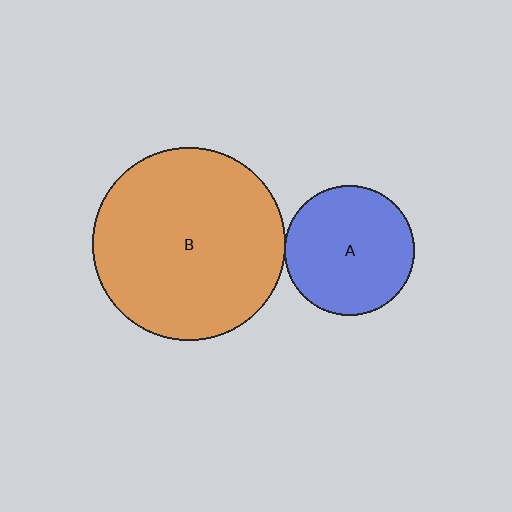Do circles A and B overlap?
Yes.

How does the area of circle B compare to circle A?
Approximately 2.2 times.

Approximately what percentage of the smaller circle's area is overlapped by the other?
Approximately 5%.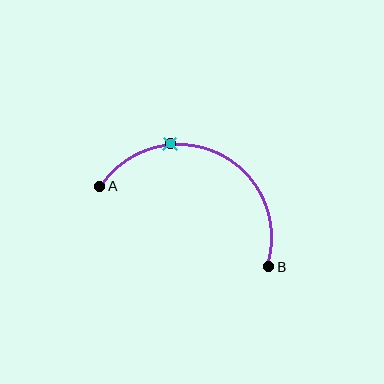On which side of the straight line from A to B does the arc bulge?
The arc bulges above the straight line connecting A and B.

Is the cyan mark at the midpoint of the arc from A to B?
No. The cyan mark lies on the arc but is closer to endpoint A. The arc midpoint would be at the point on the curve equidistant along the arc from both A and B.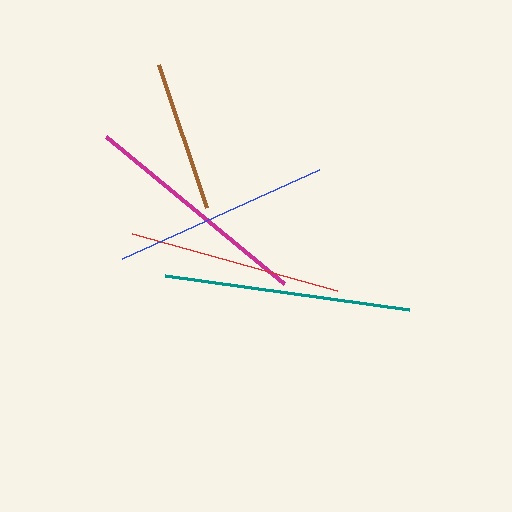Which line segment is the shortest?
The brown line is the shortest at approximately 151 pixels.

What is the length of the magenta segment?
The magenta segment is approximately 231 pixels long.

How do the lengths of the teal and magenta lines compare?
The teal and magenta lines are approximately the same length.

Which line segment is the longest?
The teal line is the longest at approximately 247 pixels.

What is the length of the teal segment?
The teal segment is approximately 247 pixels long.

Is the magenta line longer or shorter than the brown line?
The magenta line is longer than the brown line.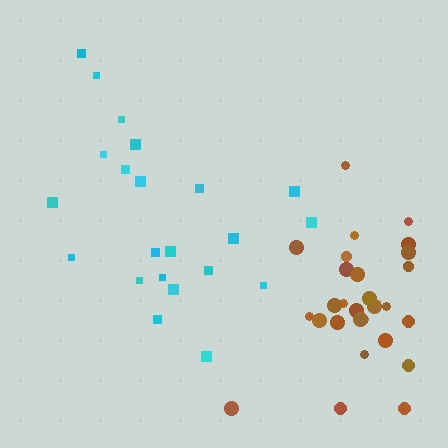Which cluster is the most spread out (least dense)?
Cyan.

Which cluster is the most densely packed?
Brown.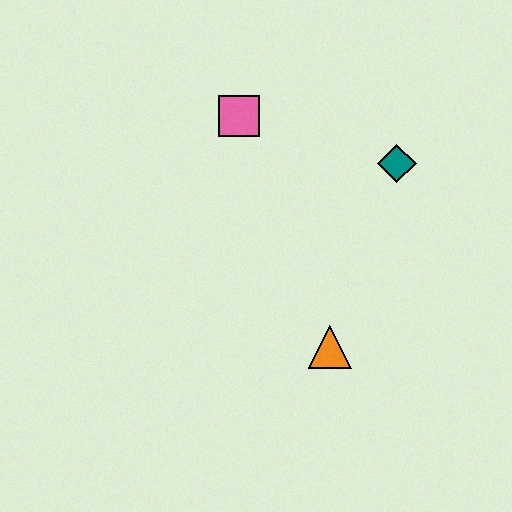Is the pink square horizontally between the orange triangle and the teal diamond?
No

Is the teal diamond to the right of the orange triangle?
Yes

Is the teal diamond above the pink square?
No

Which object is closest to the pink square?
The teal diamond is closest to the pink square.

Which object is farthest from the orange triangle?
The pink square is farthest from the orange triangle.